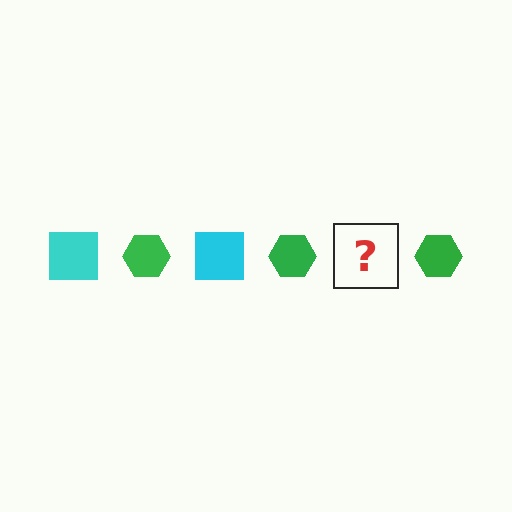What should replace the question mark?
The question mark should be replaced with a cyan square.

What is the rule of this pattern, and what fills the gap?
The rule is that the pattern alternates between cyan square and green hexagon. The gap should be filled with a cyan square.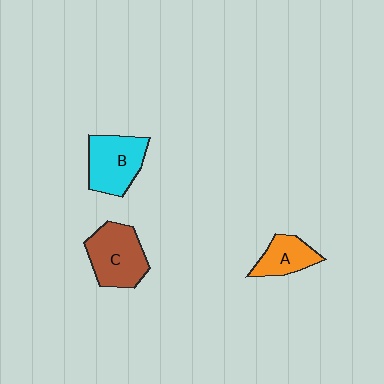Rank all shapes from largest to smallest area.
From largest to smallest: C (brown), B (cyan), A (orange).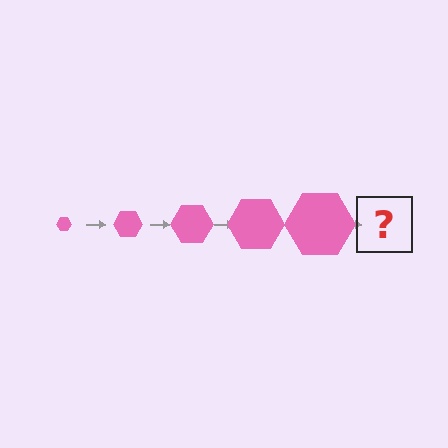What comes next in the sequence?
The next element should be a pink hexagon, larger than the previous one.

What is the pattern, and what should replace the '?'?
The pattern is that the hexagon gets progressively larger each step. The '?' should be a pink hexagon, larger than the previous one.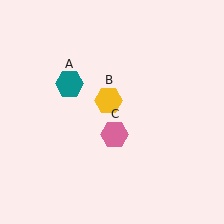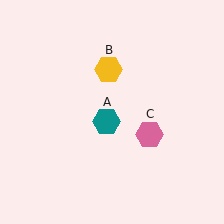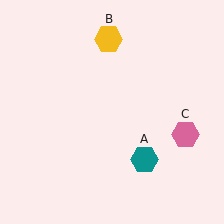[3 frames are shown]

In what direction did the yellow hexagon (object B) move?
The yellow hexagon (object B) moved up.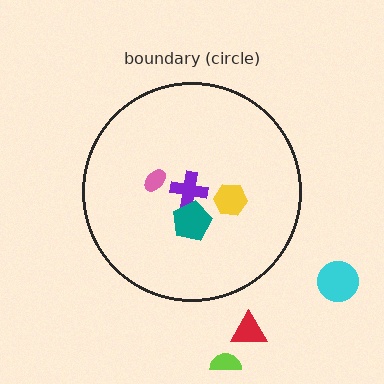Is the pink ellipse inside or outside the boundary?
Inside.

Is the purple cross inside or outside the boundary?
Inside.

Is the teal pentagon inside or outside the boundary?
Inside.